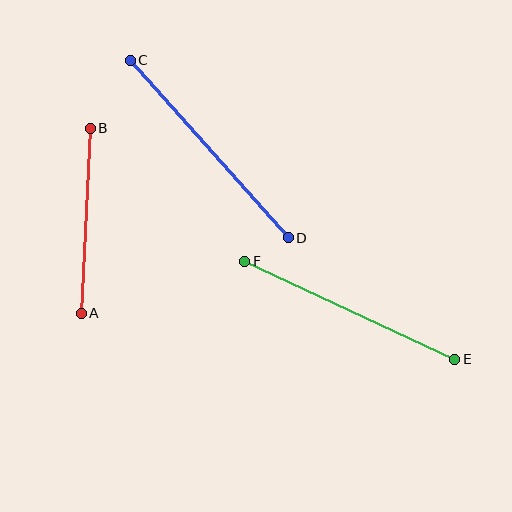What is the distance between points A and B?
The distance is approximately 185 pixels.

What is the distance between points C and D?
The distance is approximately 237 pixels.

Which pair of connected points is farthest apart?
Points C and D are farthest apart.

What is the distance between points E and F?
The distance is approximately 232 pixels.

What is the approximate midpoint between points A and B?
The midpoint is at approximately (86, 221) pixels.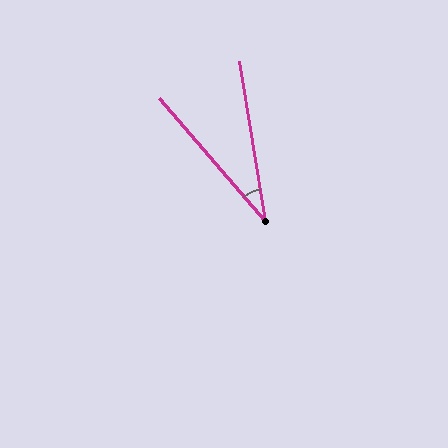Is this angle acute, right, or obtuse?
It is acute.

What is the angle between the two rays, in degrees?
Approximately 32 degrees.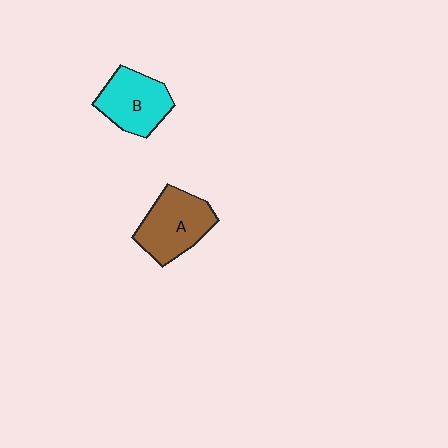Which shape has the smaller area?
Shape B (cyan).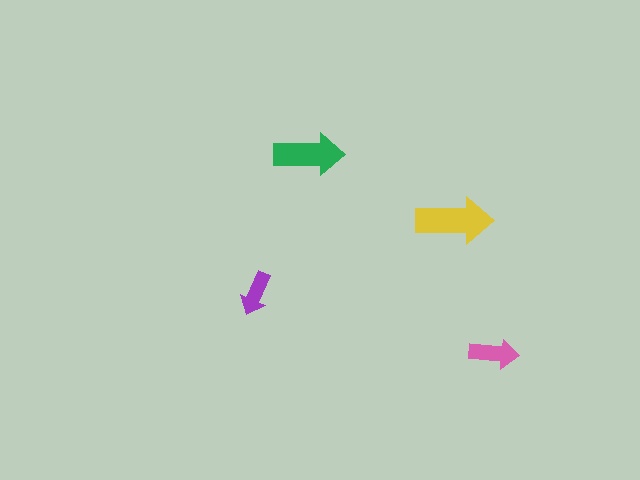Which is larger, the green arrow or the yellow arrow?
The yellow one.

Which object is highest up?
The green arrow is topmost.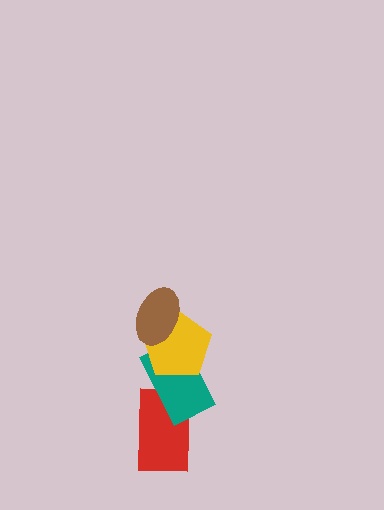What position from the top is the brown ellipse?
The brown ellipse is 1st from the top.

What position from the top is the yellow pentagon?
The yellow pentagon is 2nd from the top.